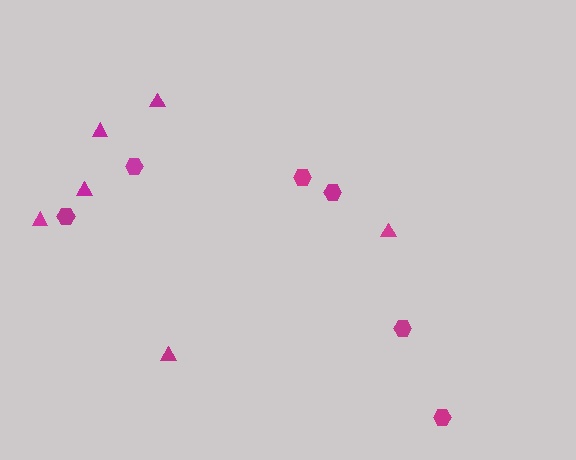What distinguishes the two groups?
There are 2 groups: one group of triangles (6) and one group of hexagons (6).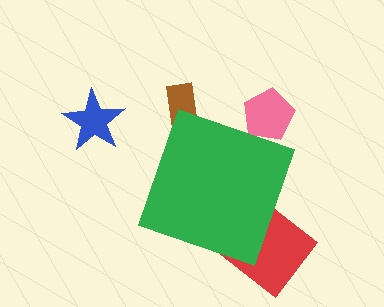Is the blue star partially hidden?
No, the blue star is fully visible.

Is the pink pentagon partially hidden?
Yes, the pink pentagon is partially hidden behind the green diamond.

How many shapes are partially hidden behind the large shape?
3 shapes are partially hidden.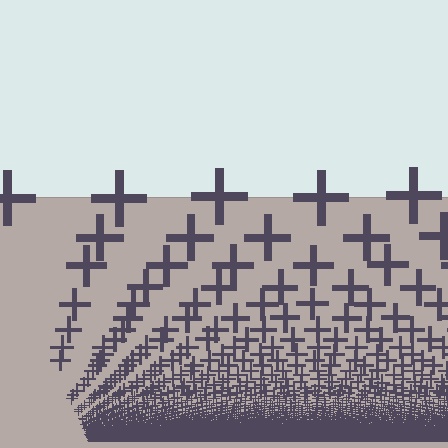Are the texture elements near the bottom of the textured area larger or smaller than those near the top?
Smaller. The gradient is inverted — elements near the bottom are smaller and denser.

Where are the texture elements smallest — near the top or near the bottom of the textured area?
Near the bottom.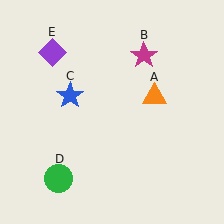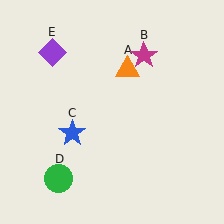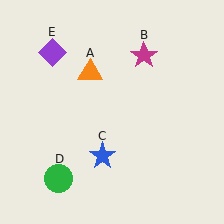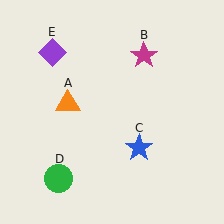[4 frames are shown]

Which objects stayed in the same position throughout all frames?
Magenta star (object B) and green circle (object D) and purple diamond (object E) remained stationary.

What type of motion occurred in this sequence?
The orange triangle (object A), blue star (object C) rotated counterclockwise around the center of the scene.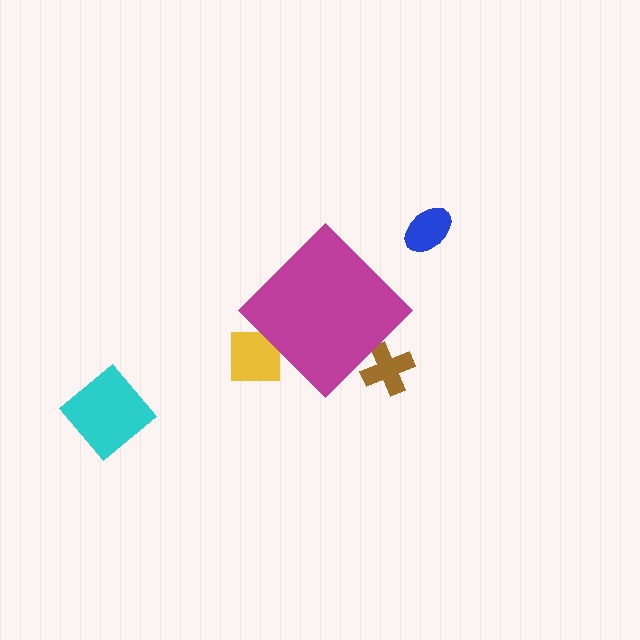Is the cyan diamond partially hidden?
No, the cyan diamond is fully visible.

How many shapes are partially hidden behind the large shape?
2 shapes are partially hidden.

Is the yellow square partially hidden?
Yes, the yellow square is partially hidden behind the magenta diamond.